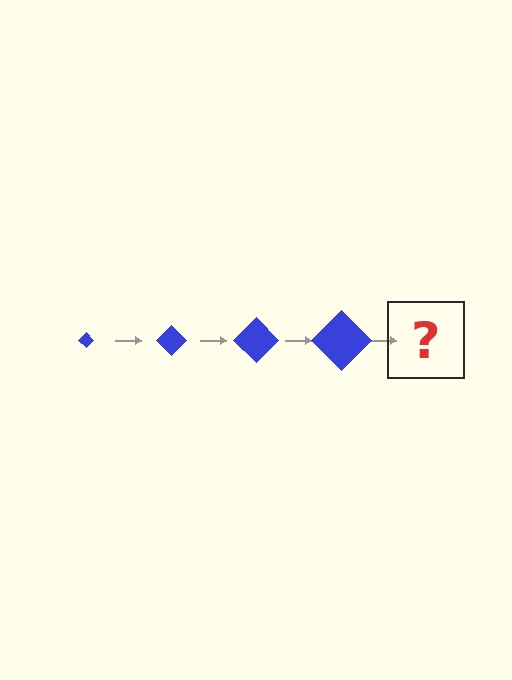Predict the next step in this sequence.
The next step is a blue diamond, larger than the previous one.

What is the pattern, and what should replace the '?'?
The pattern is that the diamond gets progressively larger each step. The '?' should be a blue diamond, larger than the previous one.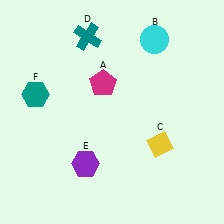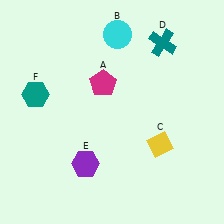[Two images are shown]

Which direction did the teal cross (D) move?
The teal cross (D) moved right.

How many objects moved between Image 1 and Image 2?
2 objects moved between the two images.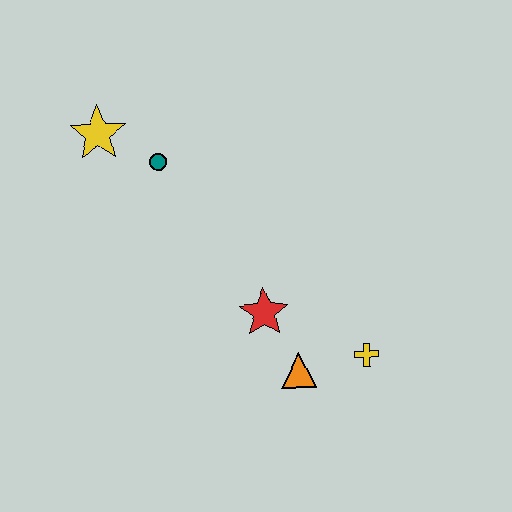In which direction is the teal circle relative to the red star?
The teal circle is above the red star.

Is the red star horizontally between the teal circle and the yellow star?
No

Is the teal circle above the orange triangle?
Yes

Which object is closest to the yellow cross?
The orange triangle is closest to the yellow cross.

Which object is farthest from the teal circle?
The yellow cross is farthest from the teal circle.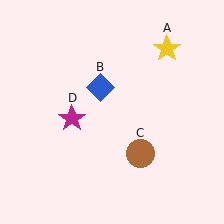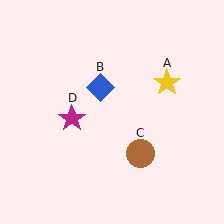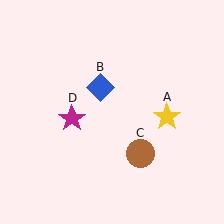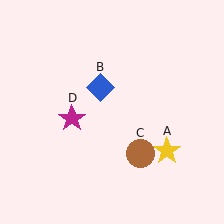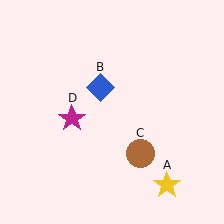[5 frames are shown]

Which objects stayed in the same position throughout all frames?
Blue diamond (object B) and brown circle (object C) and magenta star (object D) remained stationary.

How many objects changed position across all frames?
1 object changed position: yellow star (object A).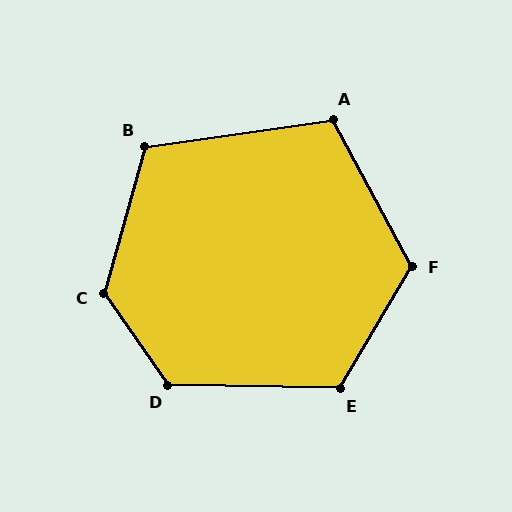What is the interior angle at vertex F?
Approximately 121 degrees (obtuse).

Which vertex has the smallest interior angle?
A, at approximately 110 degrees.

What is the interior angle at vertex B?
Approximately 113 degrees (obtuse).